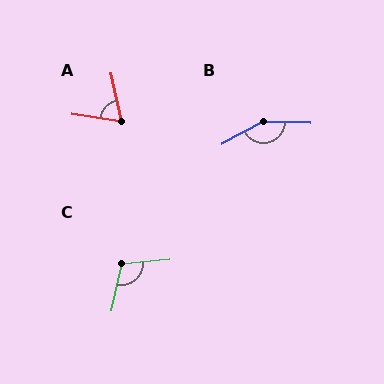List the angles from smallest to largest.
A (69°), C (107°), B (150°).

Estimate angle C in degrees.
Approximately 107 degrees.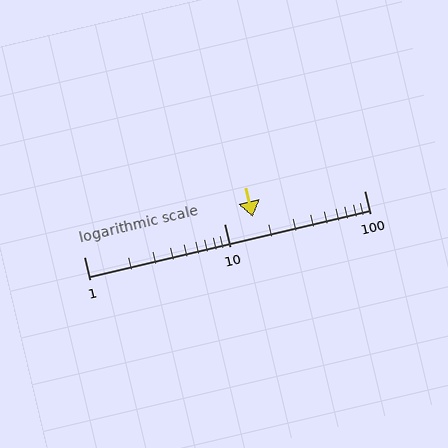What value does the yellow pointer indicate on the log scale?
The pointer indicates approximately 16.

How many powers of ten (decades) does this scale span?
The scale spans 2 decades, from 1 to 100.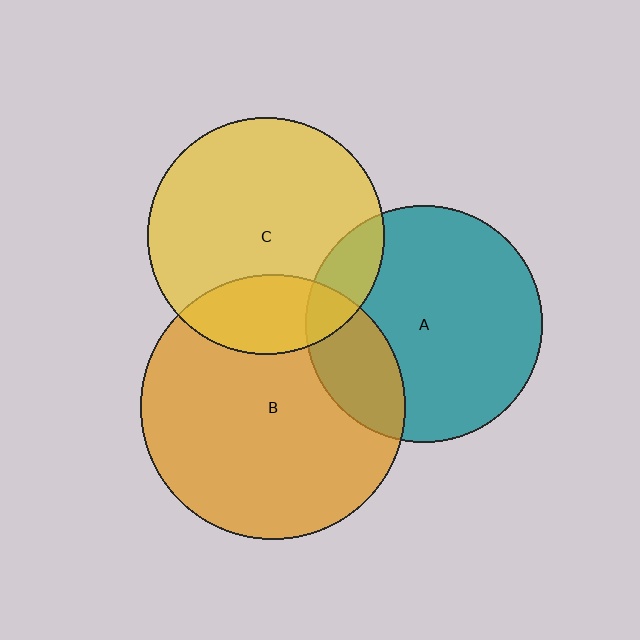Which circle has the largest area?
Circle B (orange).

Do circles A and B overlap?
Yes.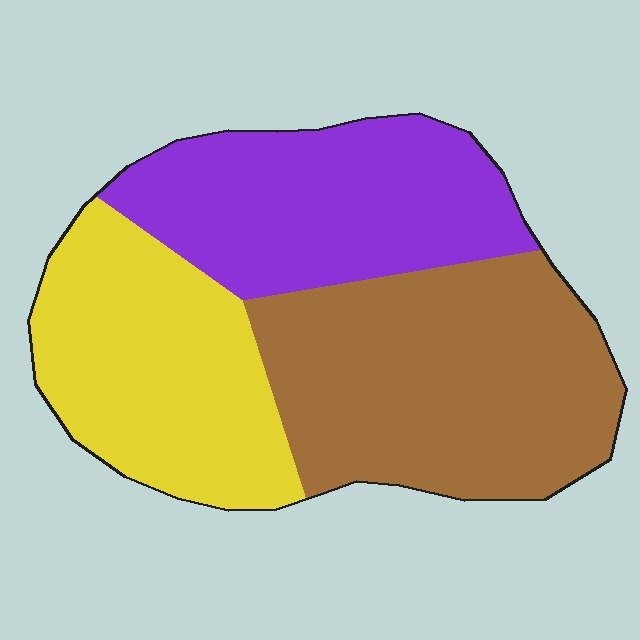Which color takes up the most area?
Brown, at roughly 40%.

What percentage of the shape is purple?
Purple covers around 30% of the shape.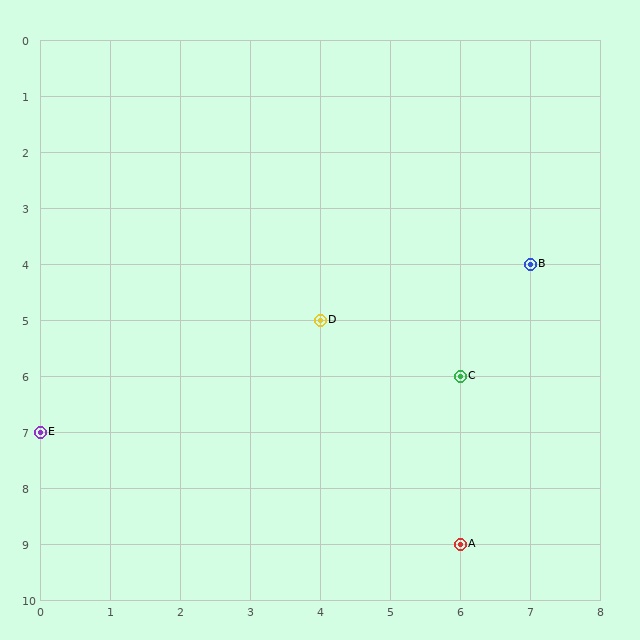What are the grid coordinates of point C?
Point C is at grid coordinates (6, 6).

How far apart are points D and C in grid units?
Points D and C are 2 columns and 1 row apart (about 2.2 grid units diagonally).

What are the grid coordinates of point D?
Point D is at grid coordinates (4, 5).